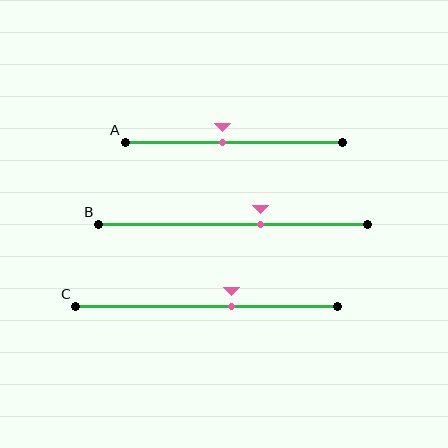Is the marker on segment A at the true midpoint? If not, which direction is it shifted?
No, the marker on segment A is shifted to the left by about 5% of the segment length.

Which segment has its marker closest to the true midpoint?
Segment A has its marker closest to the true midpoint.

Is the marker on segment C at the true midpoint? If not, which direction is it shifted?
No, the marker on segment C is shifted to the right by about 10% of the segment length.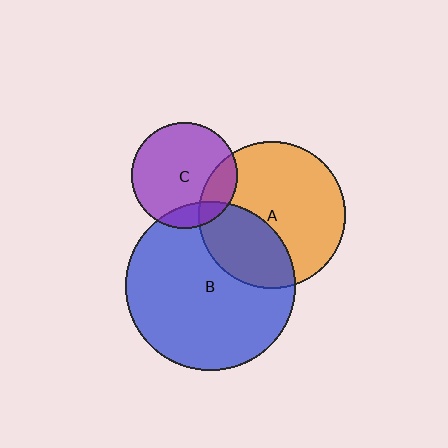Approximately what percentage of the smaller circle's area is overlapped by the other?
Approximately 20%.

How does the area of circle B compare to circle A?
Approximately 1.3 times.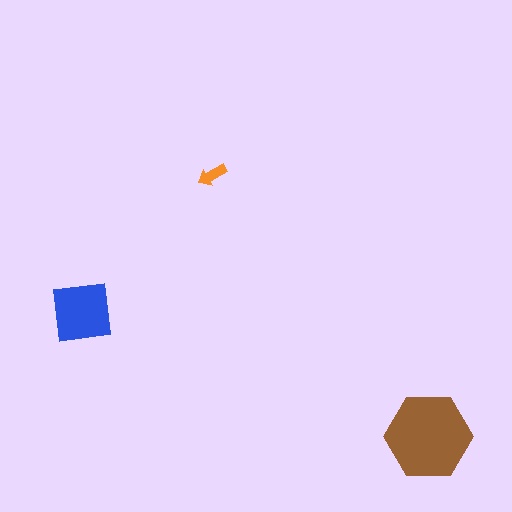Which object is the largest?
The brown hexagon.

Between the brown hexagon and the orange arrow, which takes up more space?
The brown hexagon.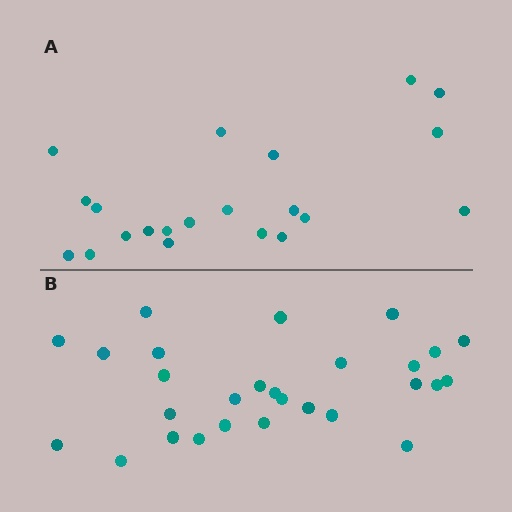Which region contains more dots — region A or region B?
Region B (the bottom region) has more dots.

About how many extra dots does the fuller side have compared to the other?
Region B has roughly 8 or so more dots than region A.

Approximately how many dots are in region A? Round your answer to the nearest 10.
About 20 dots. (The exact count is 21, which rounds to 20.)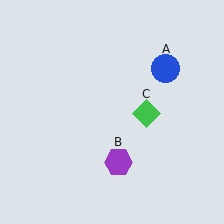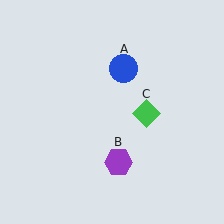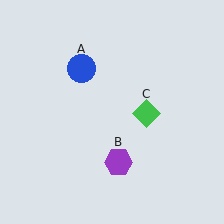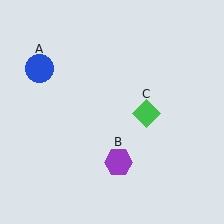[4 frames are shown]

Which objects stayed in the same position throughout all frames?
Purple hexagon (object B) and green diamond (object C) remained stationary.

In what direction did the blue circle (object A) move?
The blue circle (object A) moved left.